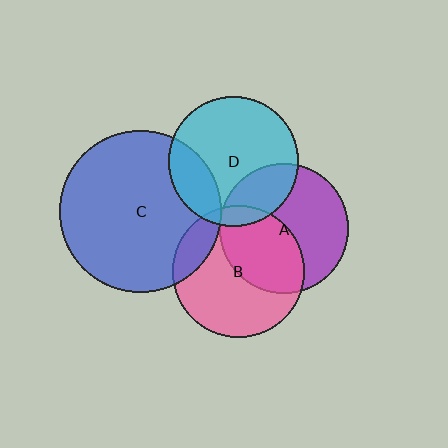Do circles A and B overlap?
Yes.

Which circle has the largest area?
Circle C (blue).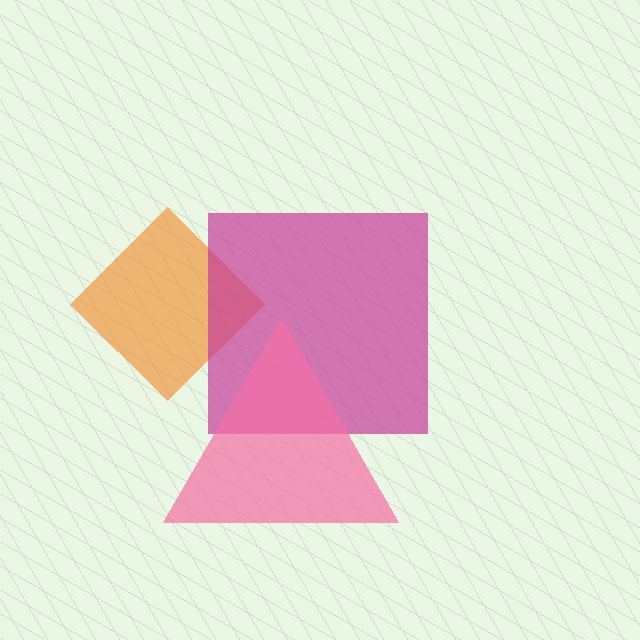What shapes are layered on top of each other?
The layered shapes are: an orange diamond, a magenta square, a pink triangle.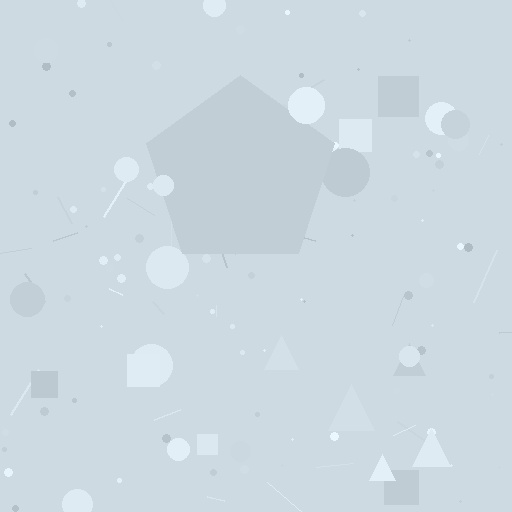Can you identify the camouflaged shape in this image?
The camouflaged shape is a pentagon.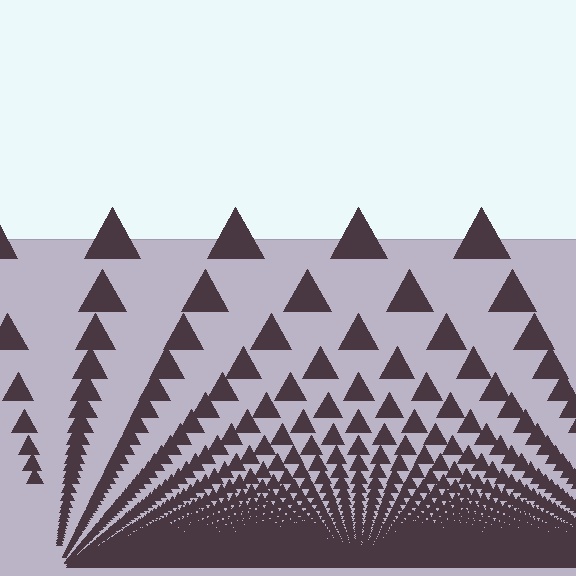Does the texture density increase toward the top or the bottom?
Density increases toward the bottom.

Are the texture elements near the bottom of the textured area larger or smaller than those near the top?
Smaller. The gradient is inverted — elements near the bottom are smaller and denser.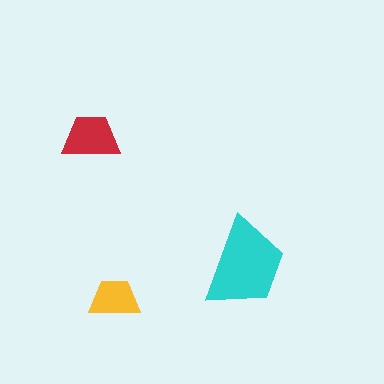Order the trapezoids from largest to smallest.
the cyan one, the red one, the yellow one.